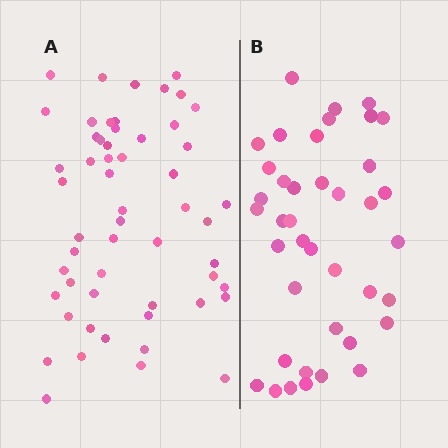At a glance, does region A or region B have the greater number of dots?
Region A (the left region) has more dots.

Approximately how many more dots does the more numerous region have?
Region A has approximately 15 more dots than region B.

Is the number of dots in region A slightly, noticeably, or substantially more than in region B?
Region A has noticeably more, but not dramatically so. The ratio is roughly 1.4 to 1.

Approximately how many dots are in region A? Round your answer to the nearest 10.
About 60 dots. (The exact count is 55, which rounds to 60.)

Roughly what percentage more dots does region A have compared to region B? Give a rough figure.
About 40% more.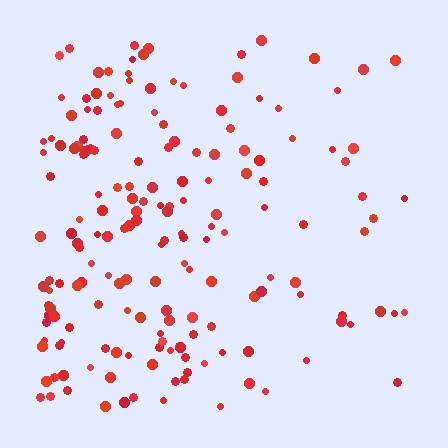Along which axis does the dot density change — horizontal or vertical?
Horizontal.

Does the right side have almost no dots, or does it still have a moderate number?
Still a moderate number, just noticeably fewer than the left.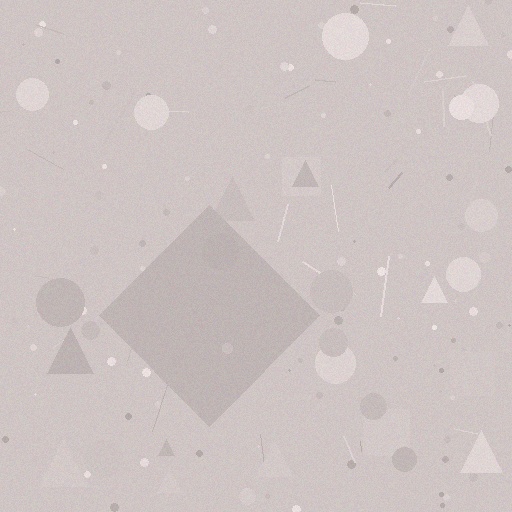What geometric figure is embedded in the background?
A diamond is embedded in the background.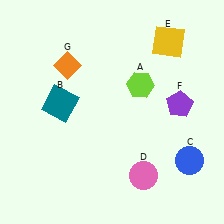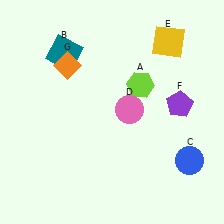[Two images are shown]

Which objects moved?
The objects that moved are: the teal square (B), the pink circle (D).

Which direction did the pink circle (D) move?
The pink circle (D) moved up.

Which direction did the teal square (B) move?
The teal square (B) moved up.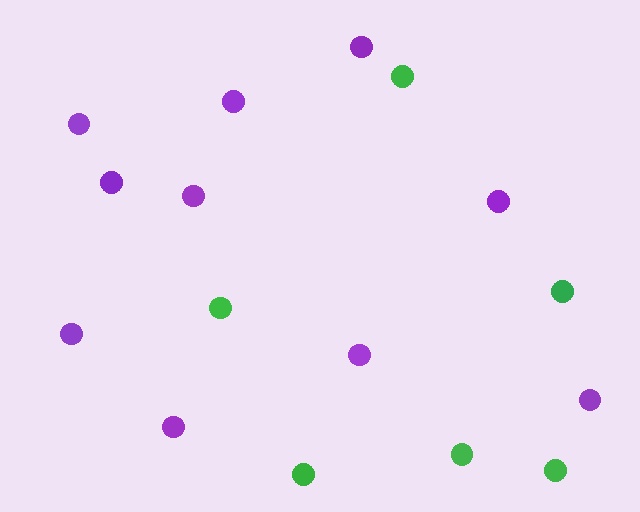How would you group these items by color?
There are 2 groups: one group of green circles (6) and one group of purple circles (10).